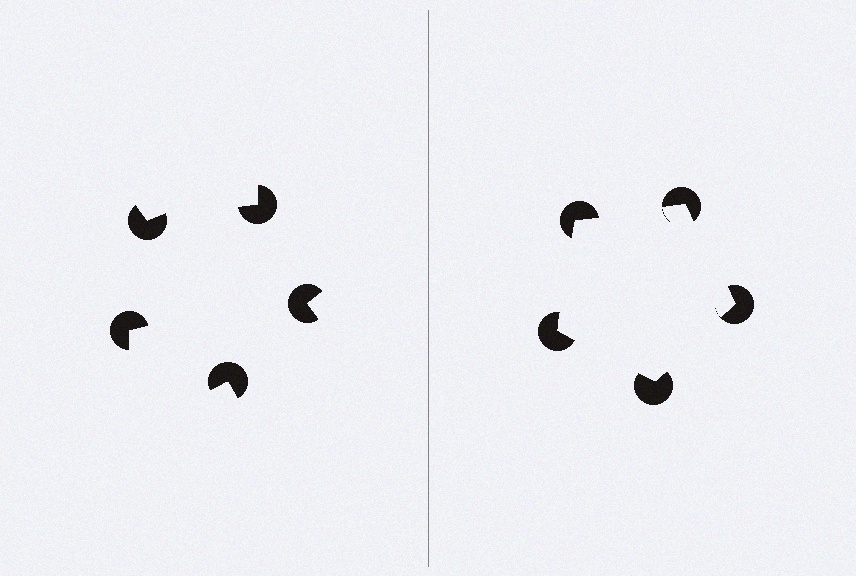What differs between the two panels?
The pac-man discs are positioned identically on both sides; only the wedge orientations differ. On the right they align to a pentagon; on the left they are misaligned.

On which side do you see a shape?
An illusory pentagon appears on the right side. On the left side the wedge cuts are rotated, so no coherent shape forms.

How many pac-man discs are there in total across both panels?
10 — 5 on each side.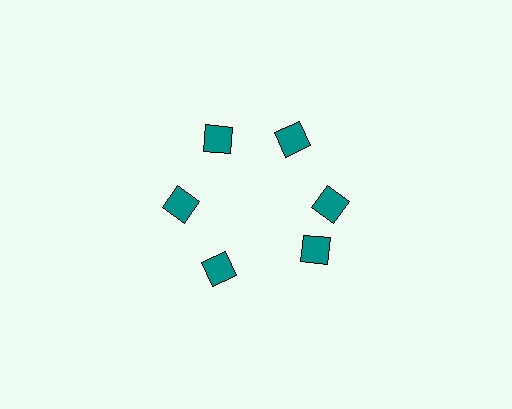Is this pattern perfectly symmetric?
No. The 6 teal squares are arranged in a ring, but one element near the 5 o'clock position is rotated out of alignment along the ring, breaking the 6-fold rotational symmetry.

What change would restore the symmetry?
The symmetry would be restored by rotating it back into even spacing with its neighbors so that all 6 squares sit at equal angles and equal distance from the center.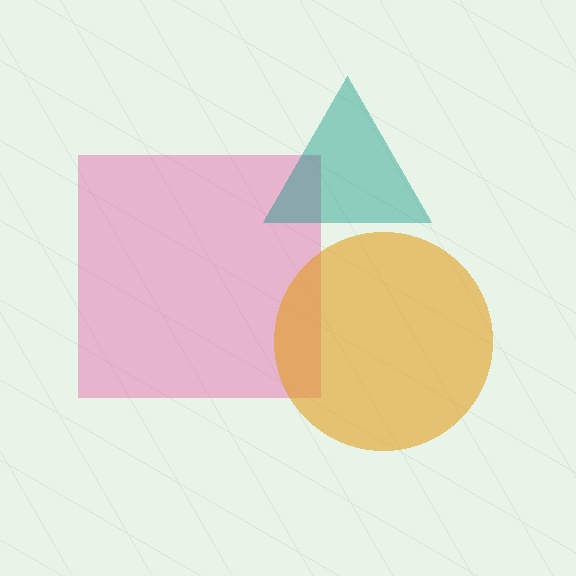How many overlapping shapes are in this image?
There are 3 overlapping shapes in the image.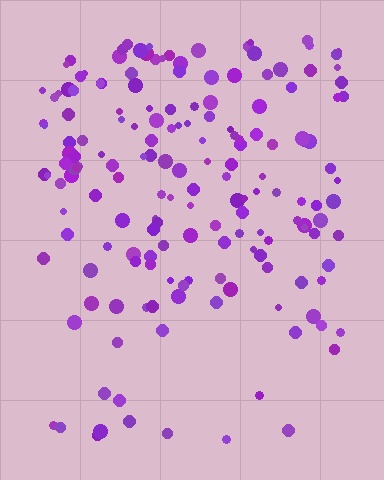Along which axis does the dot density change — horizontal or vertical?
Vertical.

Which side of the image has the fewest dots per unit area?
The bottom.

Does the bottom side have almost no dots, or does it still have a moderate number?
Still a moderate number, just noticeably fewer than the top.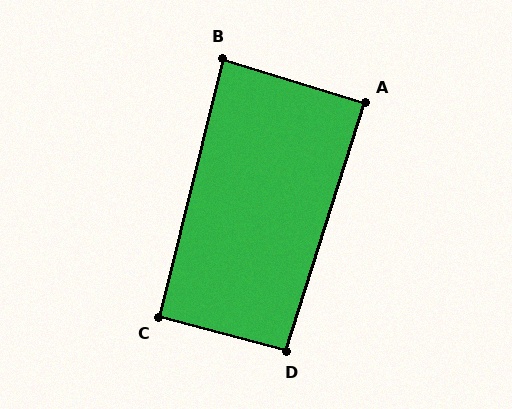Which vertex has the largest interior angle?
D, at approximately 93 degrees.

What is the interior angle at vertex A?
Approximately 89 degrees (approximately right).